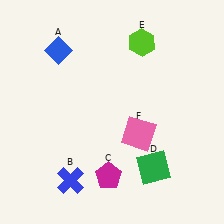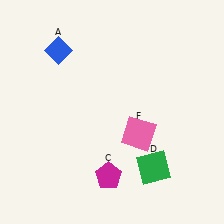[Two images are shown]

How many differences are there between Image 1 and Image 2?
There are 2 differences between the two images.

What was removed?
The lime hexagon (E), the blue cross (B) were removed in Image 2.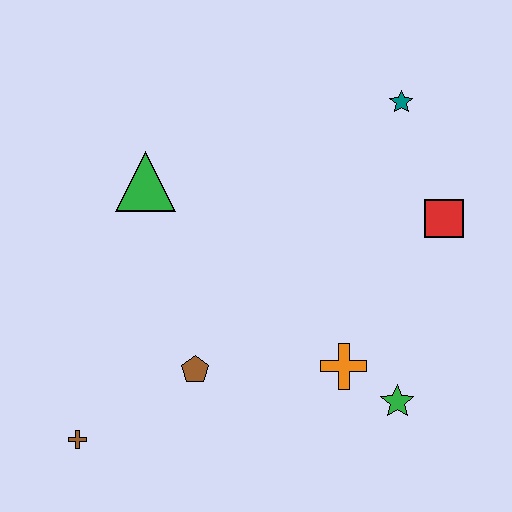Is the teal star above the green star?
Yes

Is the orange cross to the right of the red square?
No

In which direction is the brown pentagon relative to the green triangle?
The brown pentagon is below the green triangle.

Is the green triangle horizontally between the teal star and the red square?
No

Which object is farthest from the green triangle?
The green star is farthest from the green triangle.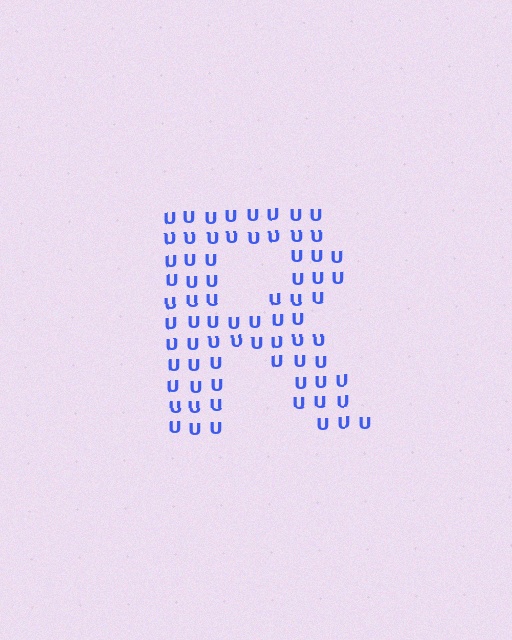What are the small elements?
The small elements are letter U's.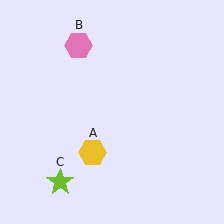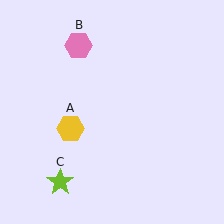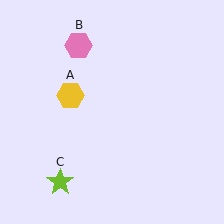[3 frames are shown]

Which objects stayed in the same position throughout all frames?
Pink hexagon (object B) and lime star (object C) remained stationary.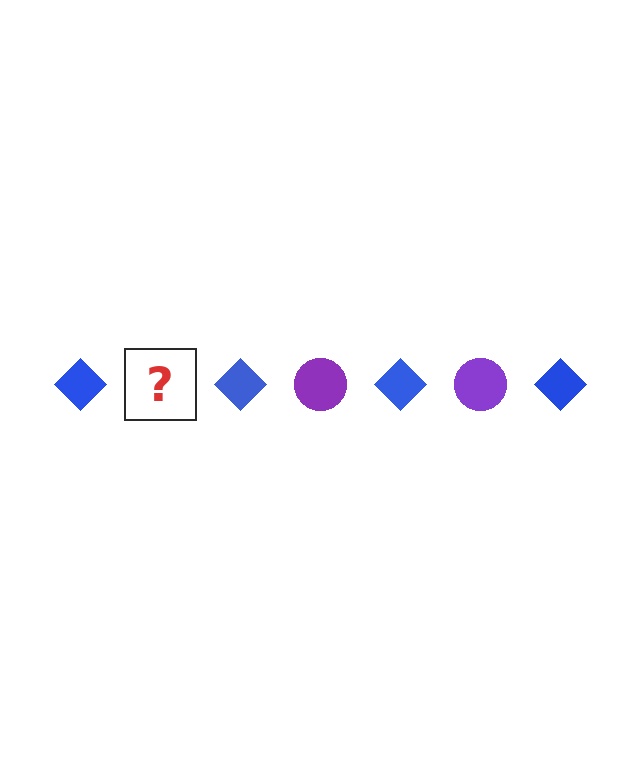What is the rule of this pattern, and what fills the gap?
The rule is that the pattern alternates between blue diamond and purple circle. The gap should be filled with a purple circle.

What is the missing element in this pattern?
The missing element is a purple circle.